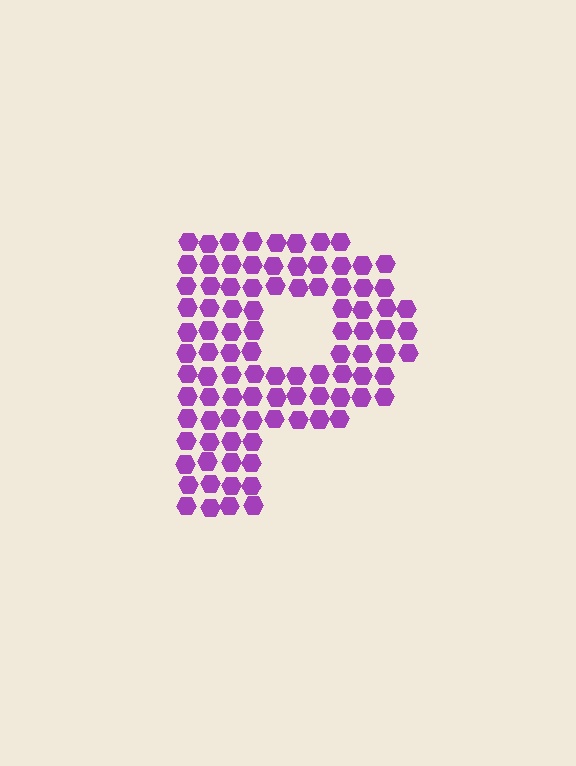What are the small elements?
The small elements are hexagons.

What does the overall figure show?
The overall figure shows the letter P.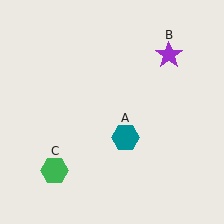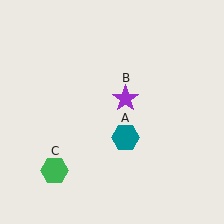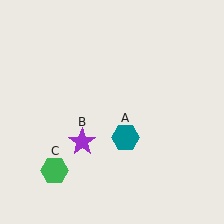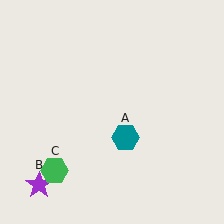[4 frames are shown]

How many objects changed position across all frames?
1 object changed position: purple star (object B).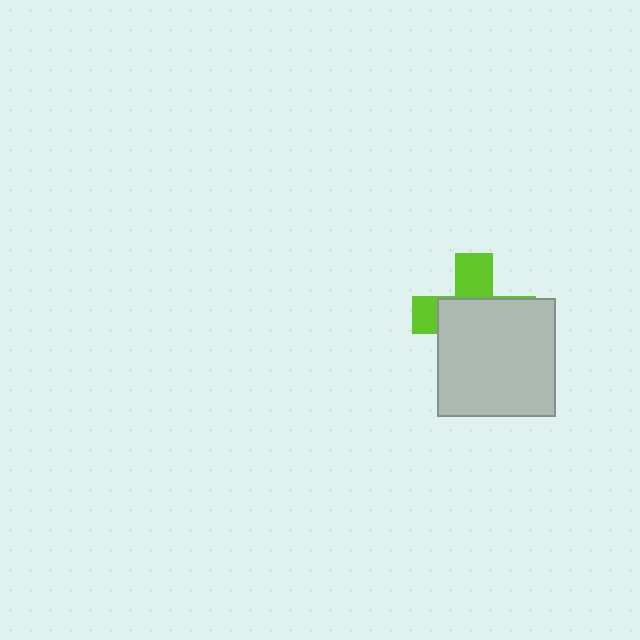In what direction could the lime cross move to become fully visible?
The lime cross could move up. That would shift it out from behind the light gray square entirely.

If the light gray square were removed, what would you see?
You would see the complete lime cross.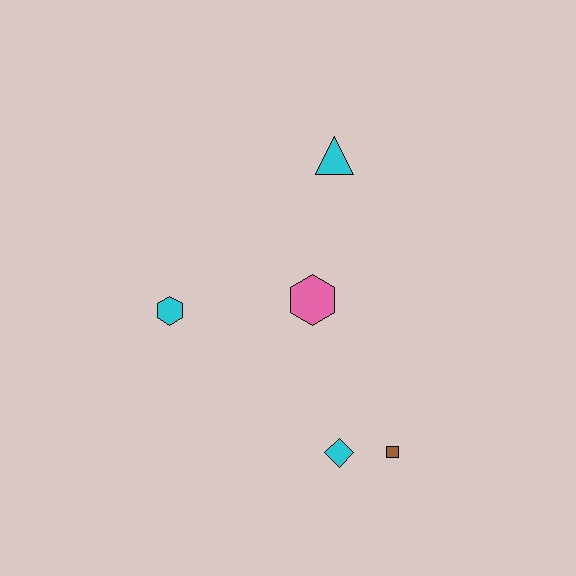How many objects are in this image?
There are 5 objects.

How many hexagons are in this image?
There are 2 hexagons.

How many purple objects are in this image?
There are no purple objects.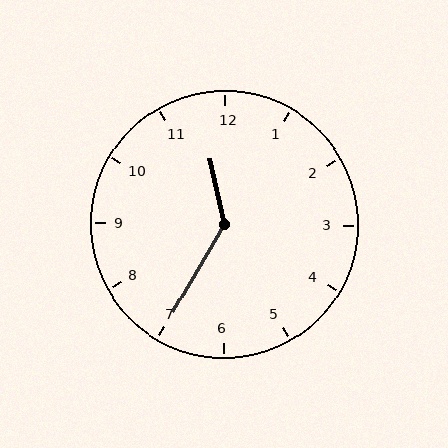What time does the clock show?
11:35.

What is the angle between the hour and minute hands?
Approximately 138 degrees.